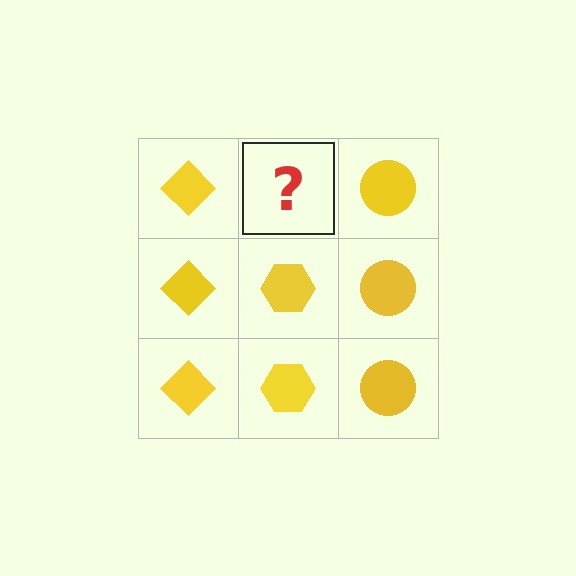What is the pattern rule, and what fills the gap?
The rule is that each column has a consistent shape. The gap should be filled with a yellow hexagon.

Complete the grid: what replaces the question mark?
The question mark should be replaced with a yellow hexagon.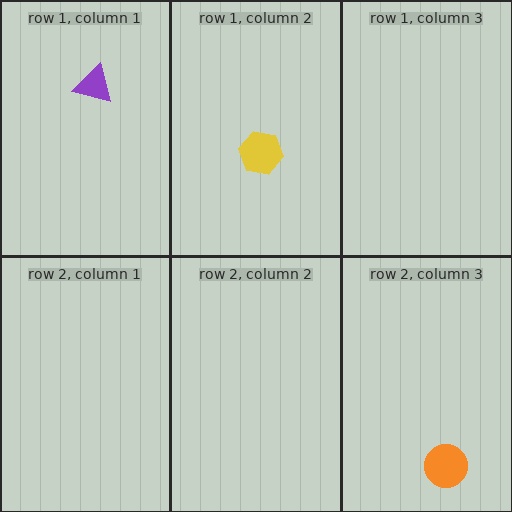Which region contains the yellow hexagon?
The row 1, column 2 region.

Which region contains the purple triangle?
The row 1, column 1 region.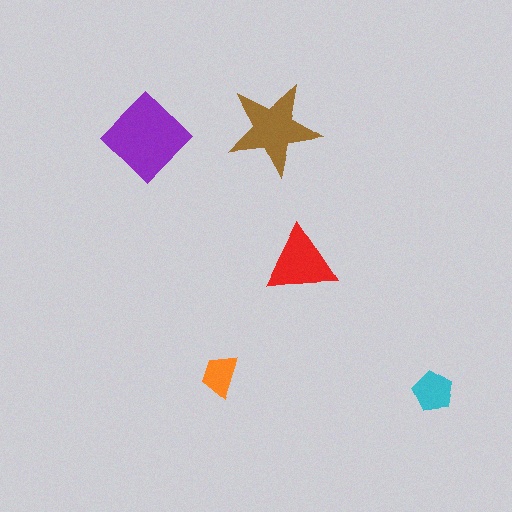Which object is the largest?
The purple diamond.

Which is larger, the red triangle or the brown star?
The brown star.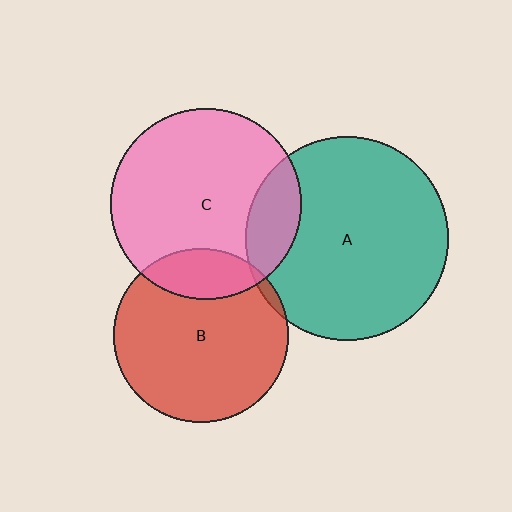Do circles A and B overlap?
Yes.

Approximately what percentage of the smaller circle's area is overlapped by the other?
Approximately 5%.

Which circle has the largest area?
Circle A (teal).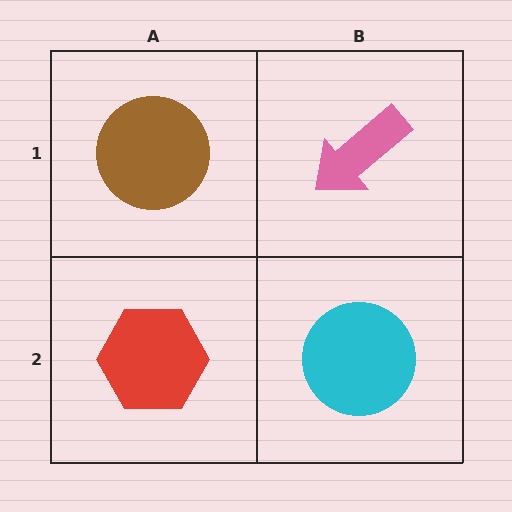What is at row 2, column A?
A red hexagon.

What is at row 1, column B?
A pink arrow.